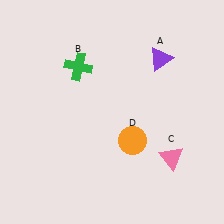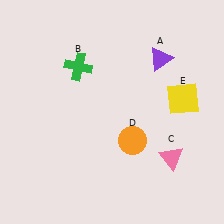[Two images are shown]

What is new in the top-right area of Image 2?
A yellow square (E) was added in the top-right area of Image 2.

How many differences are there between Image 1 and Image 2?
There is 1 difference between the two images.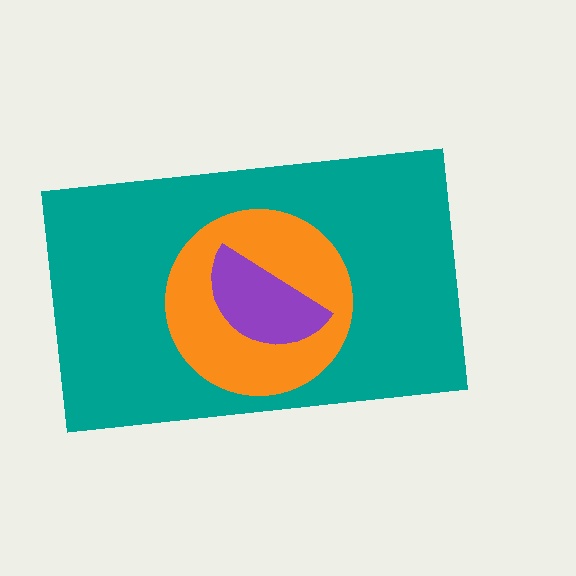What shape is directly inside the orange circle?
The purple semicircle.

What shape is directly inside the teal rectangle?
The orange circle.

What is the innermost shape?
The purple semicircle.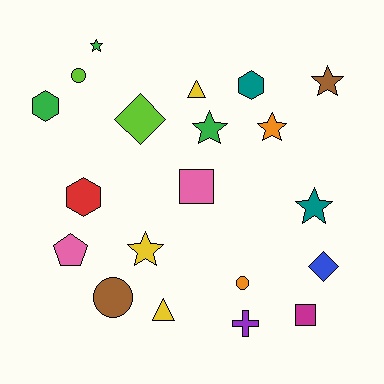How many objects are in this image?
There are 20 objects.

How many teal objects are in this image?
There are 2 teal objects.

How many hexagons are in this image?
There are 3 hexagons.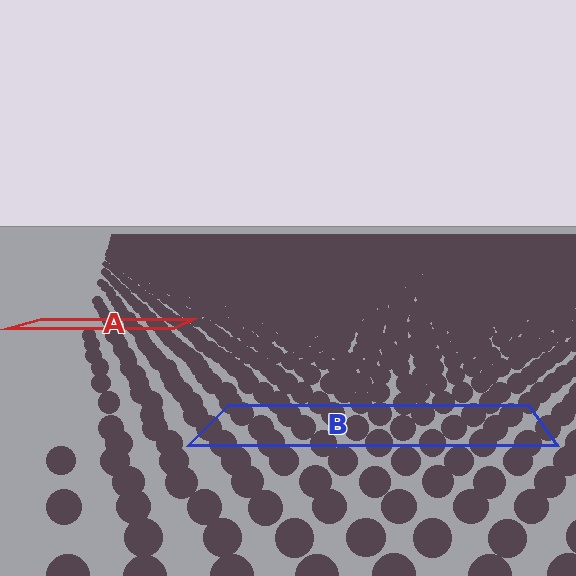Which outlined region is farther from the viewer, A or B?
Region A is farther from the viewer — the texture elements inside it appear smaller and more densely packed.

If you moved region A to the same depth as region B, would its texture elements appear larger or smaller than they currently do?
They would appear larger. At a closer depth, the same texture elements are projected at a bigger on-screen size.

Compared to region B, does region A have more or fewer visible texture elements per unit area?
Region A has more texture elements per unit area — they are packed more densely because it is farther away.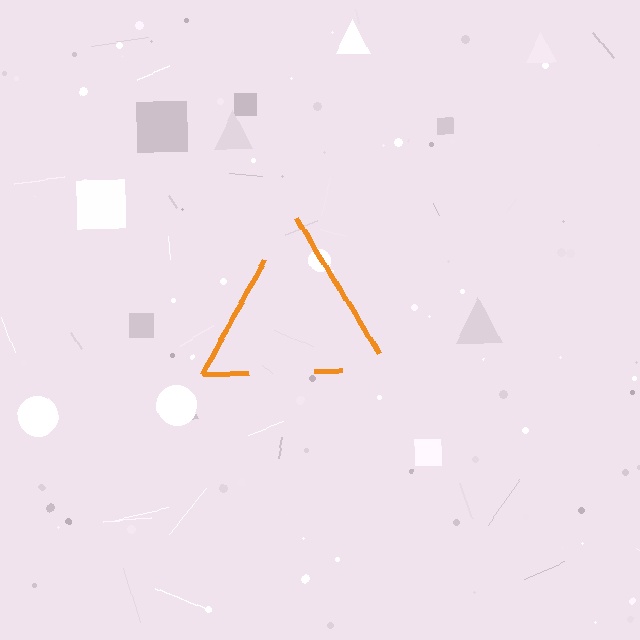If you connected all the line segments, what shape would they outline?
They would outline a triangle.